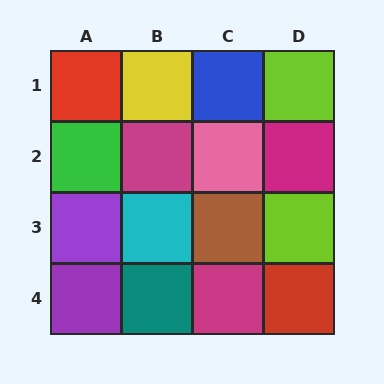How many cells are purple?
2 cells are purple.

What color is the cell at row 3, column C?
Brown.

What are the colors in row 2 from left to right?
Green, magenta, pink, magenta.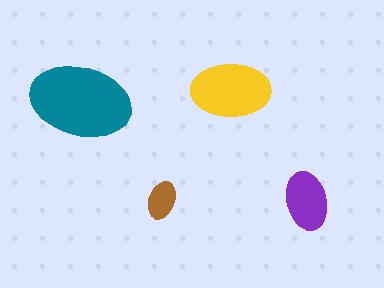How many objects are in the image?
There are 4 objects in the image.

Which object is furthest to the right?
The purple ellipse is rightmost.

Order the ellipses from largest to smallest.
the teal one, the yellow one, the purple one, the brown one.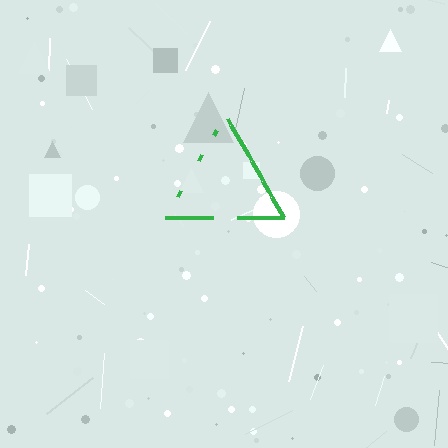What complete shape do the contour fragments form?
The contour fragments form a triangle.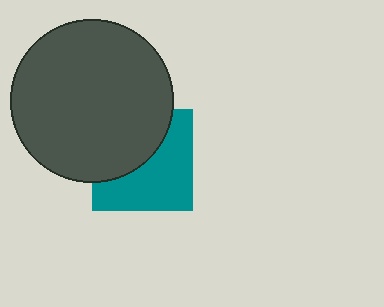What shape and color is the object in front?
The object in front is a dark gray circle.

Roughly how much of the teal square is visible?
About half of it is visible (roughly 56%).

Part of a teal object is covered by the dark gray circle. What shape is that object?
It is a square.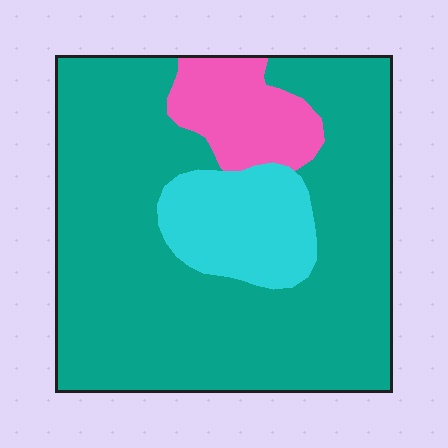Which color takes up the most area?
Teal, at roughly 75%.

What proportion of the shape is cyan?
Cyan takes up about one eighth (1/8) of the shape.